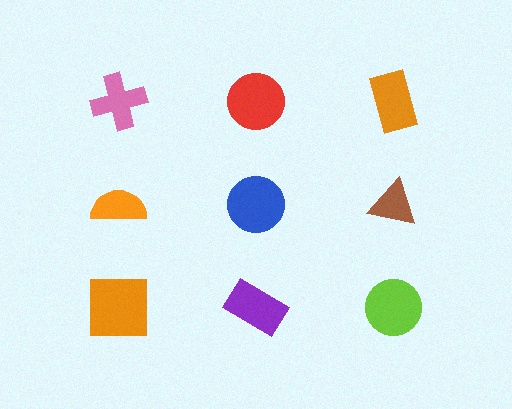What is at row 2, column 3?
A brown triangle.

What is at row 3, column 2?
A purple rectangle.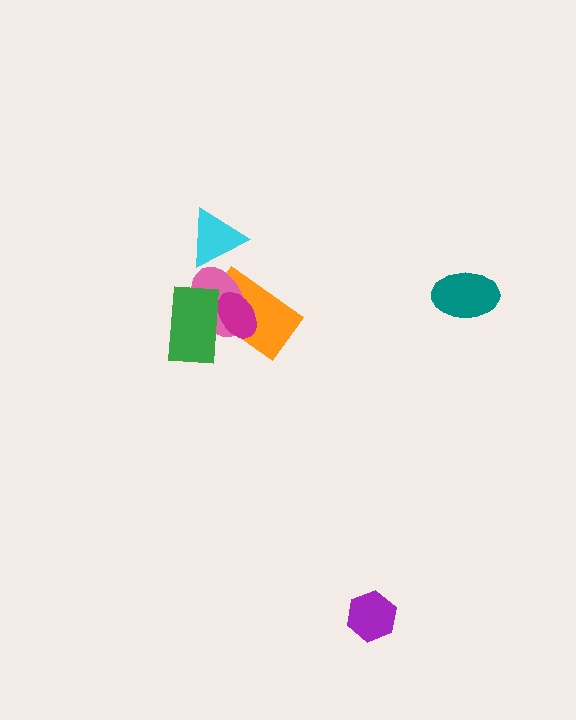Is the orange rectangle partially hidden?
Yes, it is partially covered by another shape.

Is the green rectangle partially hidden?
Yes, it is partially covered by another shape.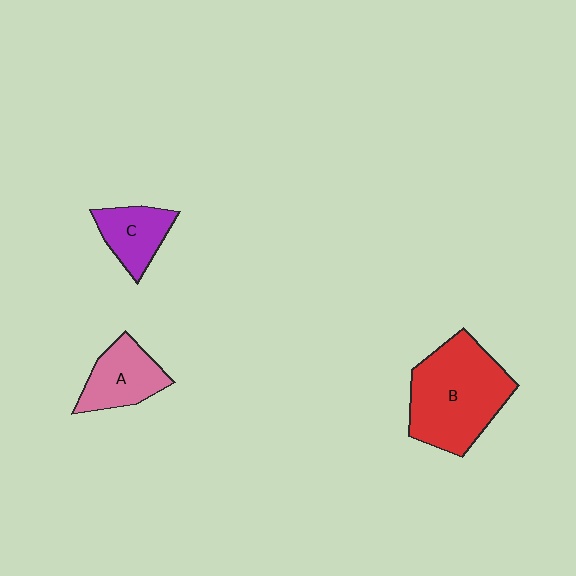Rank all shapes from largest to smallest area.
From largest to smallest: B (red), A (pink), C (purple).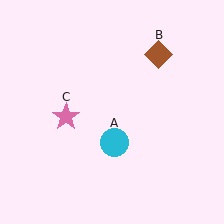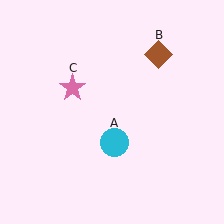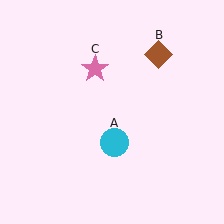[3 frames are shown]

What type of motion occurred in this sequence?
The pink star (object C) rotated clockwise around the center of the scene.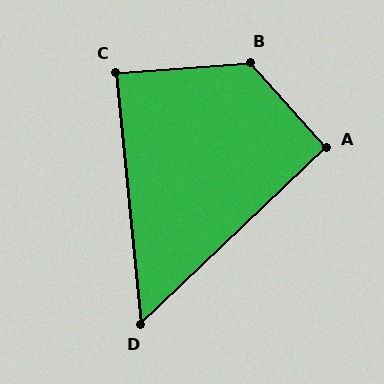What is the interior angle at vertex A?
Approximately 92 degrees (approximately right).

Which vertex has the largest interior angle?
B, at approximately 128 degrees.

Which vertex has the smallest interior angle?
D, at approximately 52 degrees.